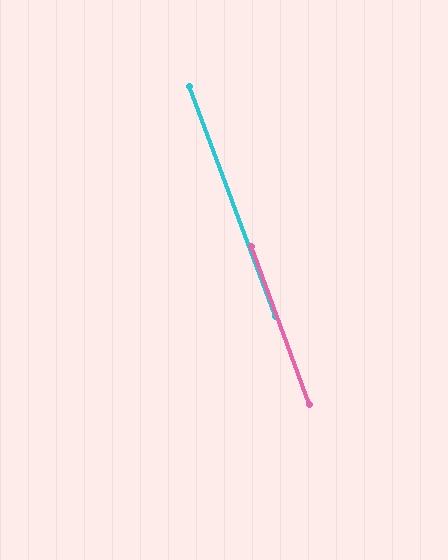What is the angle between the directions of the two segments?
Approximately 0 degrees.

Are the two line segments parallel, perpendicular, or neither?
Parallel — their directions differ by only 0.4°.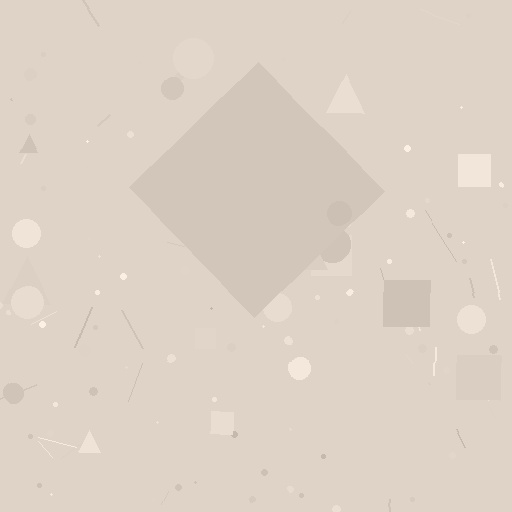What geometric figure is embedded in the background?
A diamond is embedded in the background.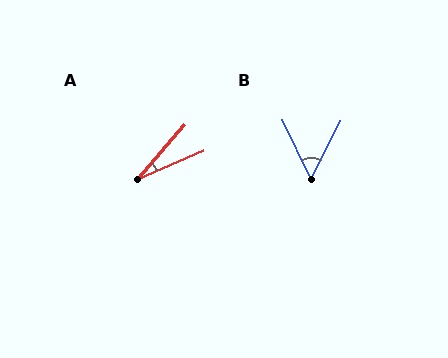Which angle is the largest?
B, at approximately 53 degrees.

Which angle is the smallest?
A, at approximately 25 degrees.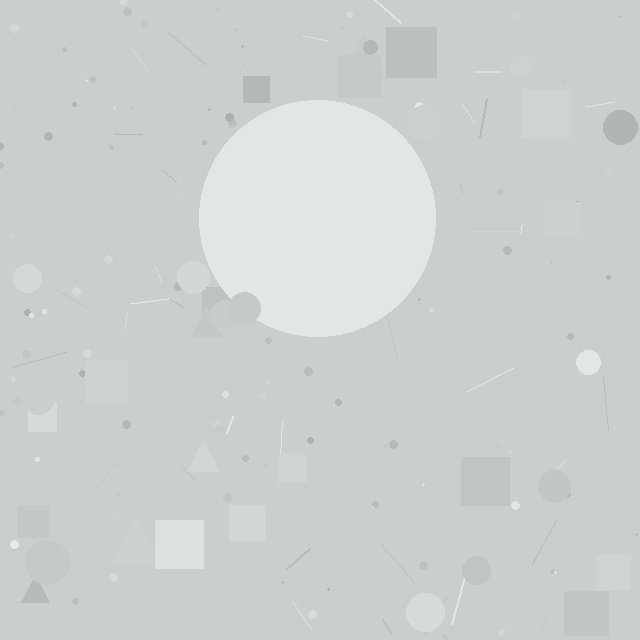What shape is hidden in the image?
A circle is hidden in the image.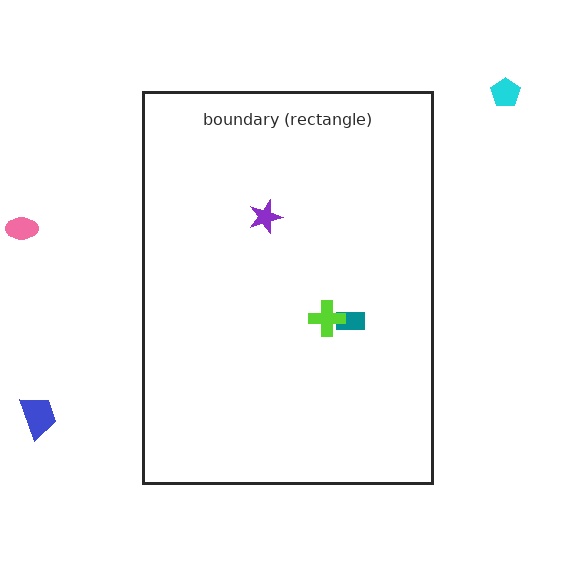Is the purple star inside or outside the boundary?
Inside.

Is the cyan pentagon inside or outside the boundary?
Outside.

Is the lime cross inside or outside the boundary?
Inside.